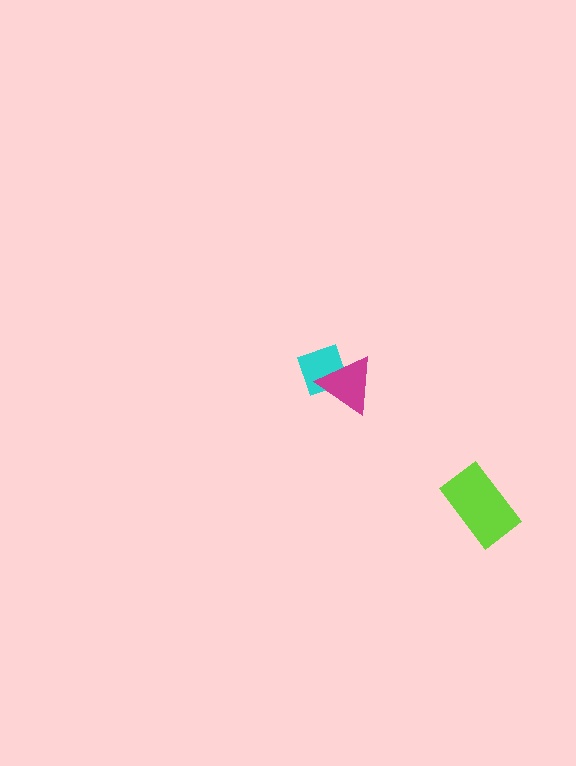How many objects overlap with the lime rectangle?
0 objects overlap with the lime rectangle.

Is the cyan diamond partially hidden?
Yes, it is partially covered by another shape.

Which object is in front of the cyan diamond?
The magenta triangle is in front of the cyan diamond.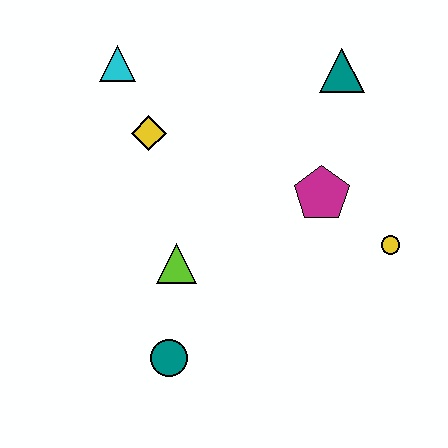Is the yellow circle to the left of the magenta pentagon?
No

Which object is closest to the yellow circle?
The magenta pentagon is closest to the yellow circle.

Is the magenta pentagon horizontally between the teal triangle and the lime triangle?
Yes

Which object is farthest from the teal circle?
The teal triangle is farthest from the teal circle.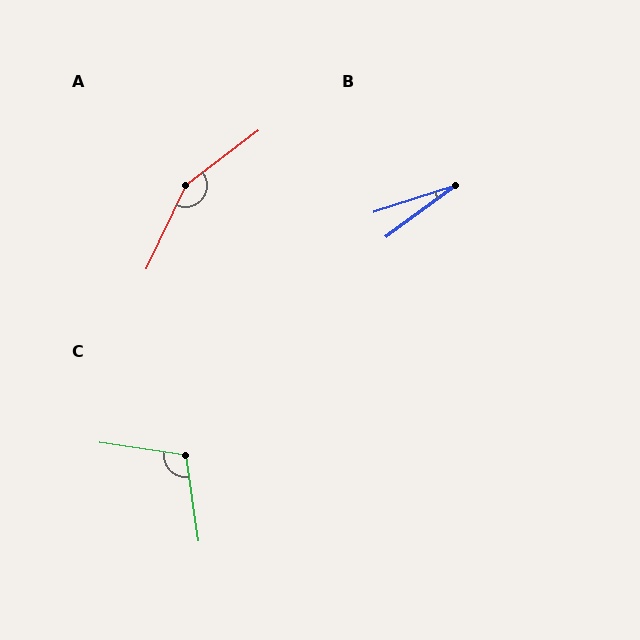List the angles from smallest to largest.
B (19°), C (106°), A (153°).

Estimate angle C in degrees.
Approximately 106 degrees.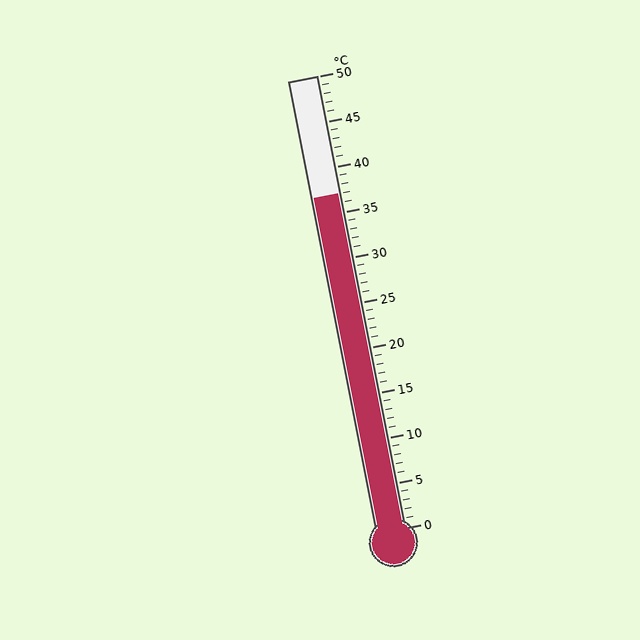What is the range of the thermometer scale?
The thermometer scale ranges from 0°C to 50°C.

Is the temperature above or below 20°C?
The temperature is above 20°C.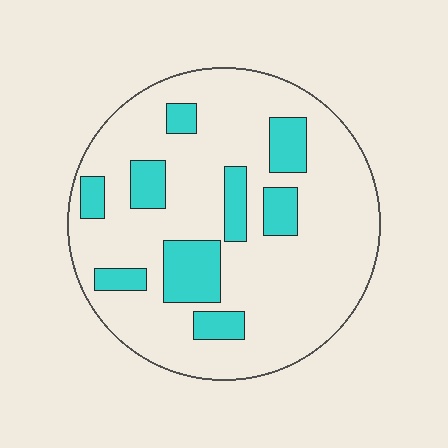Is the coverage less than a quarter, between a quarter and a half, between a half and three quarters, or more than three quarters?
Less than a quarter.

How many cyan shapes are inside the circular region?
9.